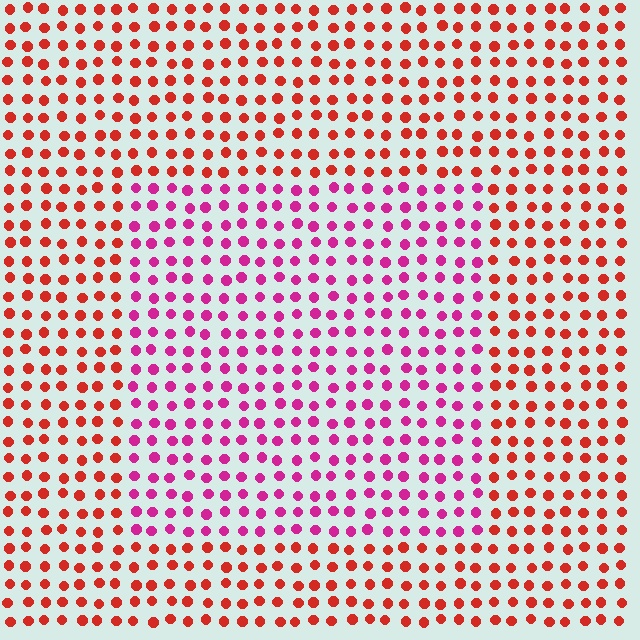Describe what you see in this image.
The image is filled with small red elements in a uniform arrangement. A rectangle-shaped region is visible where the elements are tinted to a slightly different hue, forming a subtle color boundary.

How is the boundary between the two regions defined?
The boundary is defined purely by a slight shift in hue (about 43 degrees). Spacing, size, and orientation are identical on both sides.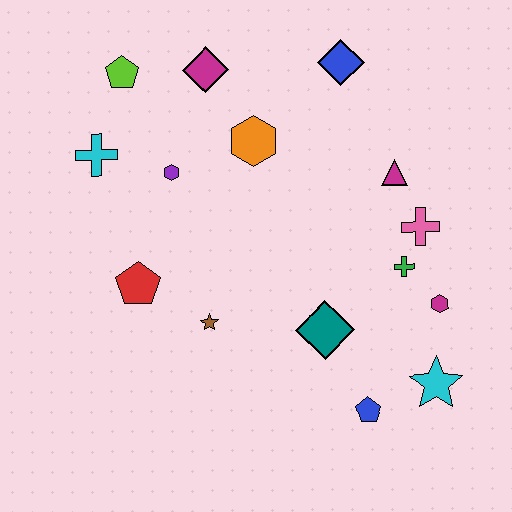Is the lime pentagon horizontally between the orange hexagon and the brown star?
No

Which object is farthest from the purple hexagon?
The cyan star is farthest from the purple hexagon.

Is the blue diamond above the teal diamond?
Yes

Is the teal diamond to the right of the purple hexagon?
Yes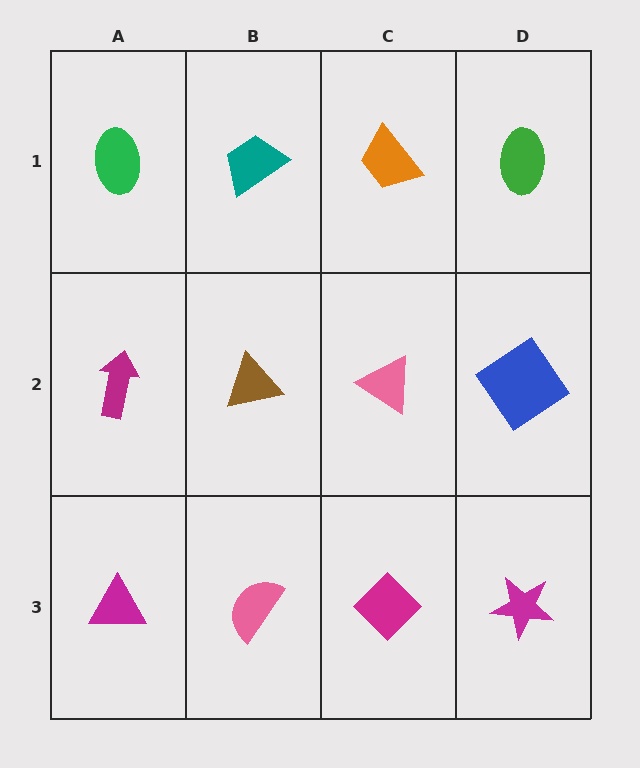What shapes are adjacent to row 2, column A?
A green ellipse (row 1, column A), a magenta triangle (row 3, column A), a brown triangle (row 2, column B).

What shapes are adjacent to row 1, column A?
A magenta arrow (row 2, column A), a teal trapezoid (row 1, column B).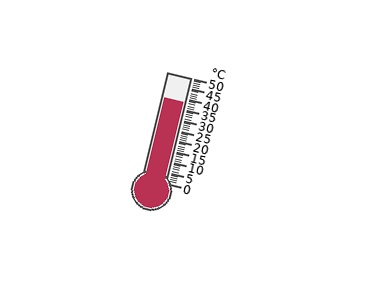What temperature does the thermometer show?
The thermometer shows approximately 38°C.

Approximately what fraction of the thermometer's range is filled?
The thermometer is filled to approximately 75% of its range.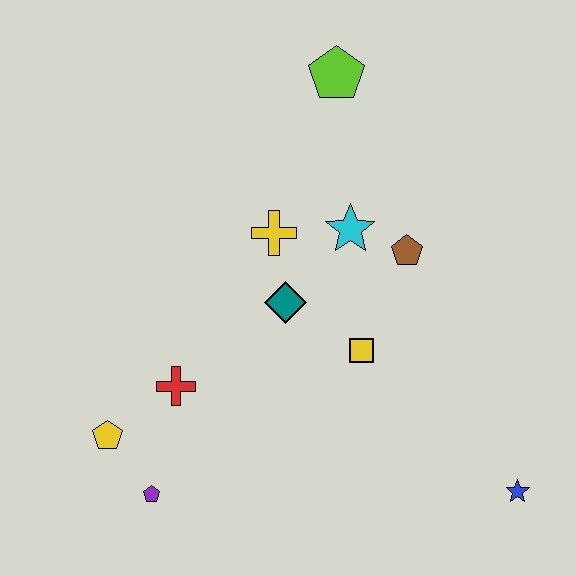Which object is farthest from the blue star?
The lime pentagon is farthest from the blue star.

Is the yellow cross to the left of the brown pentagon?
Yes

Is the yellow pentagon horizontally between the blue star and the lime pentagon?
No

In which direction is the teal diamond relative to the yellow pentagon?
The teal diamond is to the right of the yellow pentagon.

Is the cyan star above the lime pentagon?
No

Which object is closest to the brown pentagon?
The cyan star is closest to the brown pentagon.